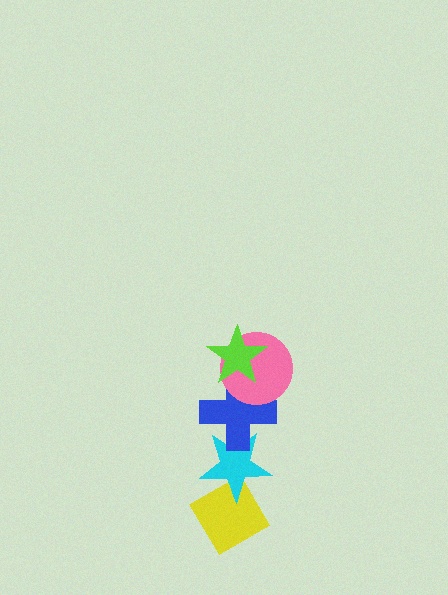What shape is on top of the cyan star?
The blue cross is on top of the cyan star.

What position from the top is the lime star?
The lime star is 1st from the top.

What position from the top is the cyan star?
The cyan star is 4th from the top.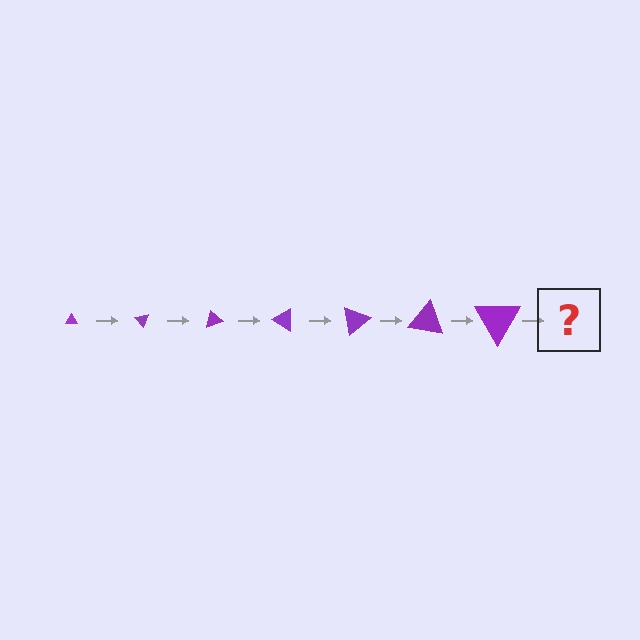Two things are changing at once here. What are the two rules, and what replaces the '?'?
The two rules are that the triangle grows larger each step and it rotates 50 degrees each step. The '?' should be a triangle, larger than the previous one and rotated 350 degrees from the start.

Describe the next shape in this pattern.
It should be a triangle, larger than the previous one and rotated 350 degrees from the start.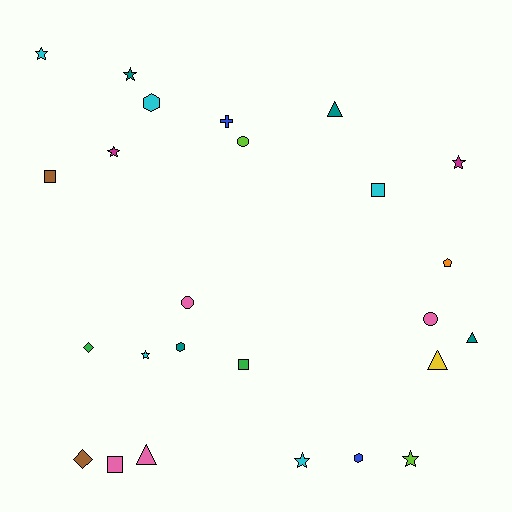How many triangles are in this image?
There are 4 triangles.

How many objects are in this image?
There are 25 objects.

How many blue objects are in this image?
There are 2 blue objects.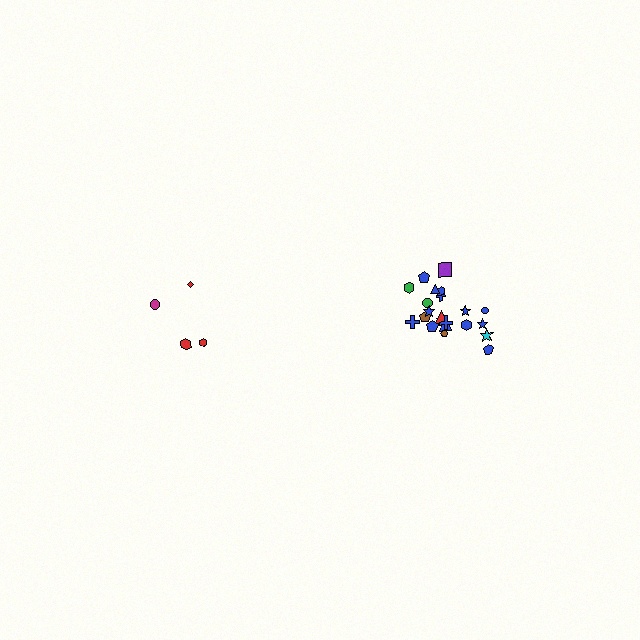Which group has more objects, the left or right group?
The right group.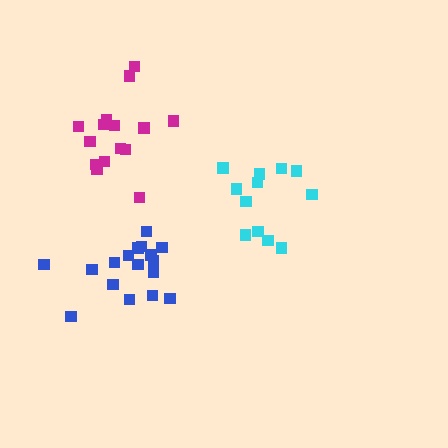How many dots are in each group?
Group 1: 16 dots, Group 2: 12 dots, Group 3: 17 dots (45 total).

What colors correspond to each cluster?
The clusters are colored: magenta, cyan, blue.